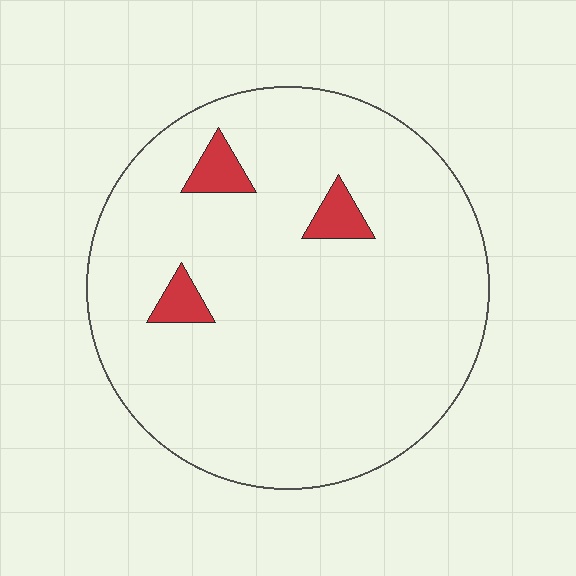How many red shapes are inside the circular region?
3.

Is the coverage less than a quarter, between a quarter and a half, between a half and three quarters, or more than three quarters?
Less than a quarter.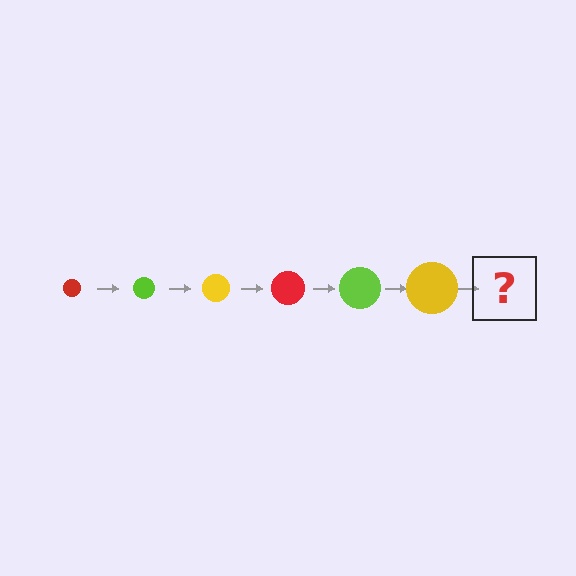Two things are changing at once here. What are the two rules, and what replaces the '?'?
The two rules are that the circle grows larger each step and the color cycles through red, lime, and yellow. The '?' should be a red circle, larger than the previous one.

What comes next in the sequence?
The next element should be a red circle, larger than the previous one.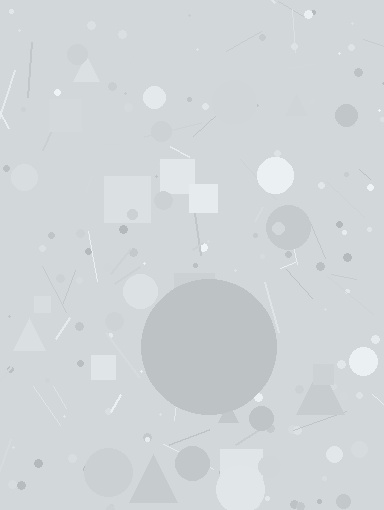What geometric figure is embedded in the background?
A circle is embedded in the background.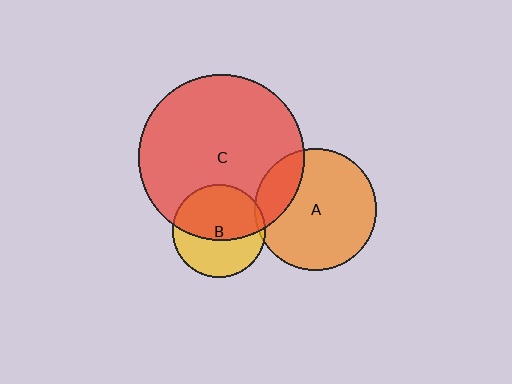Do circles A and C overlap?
Yes.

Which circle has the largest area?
Circle C (red).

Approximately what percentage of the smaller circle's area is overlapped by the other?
Approximately 20%.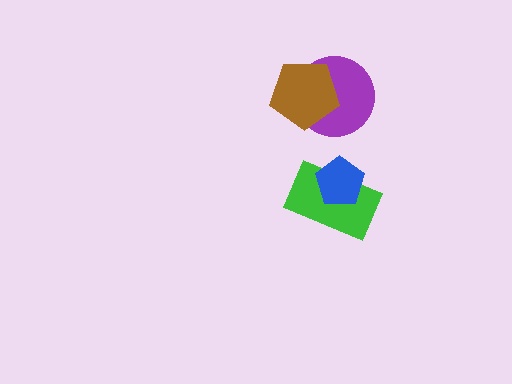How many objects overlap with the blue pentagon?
1 object overlaps with the blue pentagon.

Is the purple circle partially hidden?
Yes, it is partially covered by another shape.